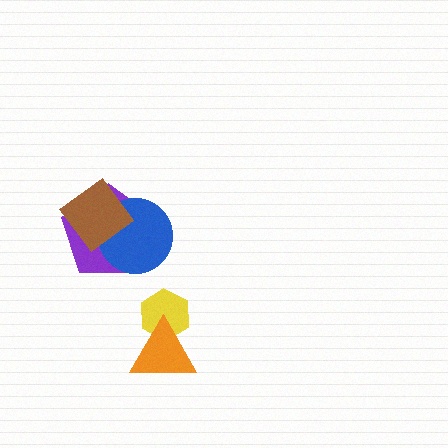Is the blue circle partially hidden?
Yes, it is partially covered by another shape.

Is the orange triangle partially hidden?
No, no other shape covers it.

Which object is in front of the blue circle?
The brown diamond is in front of the blue circle.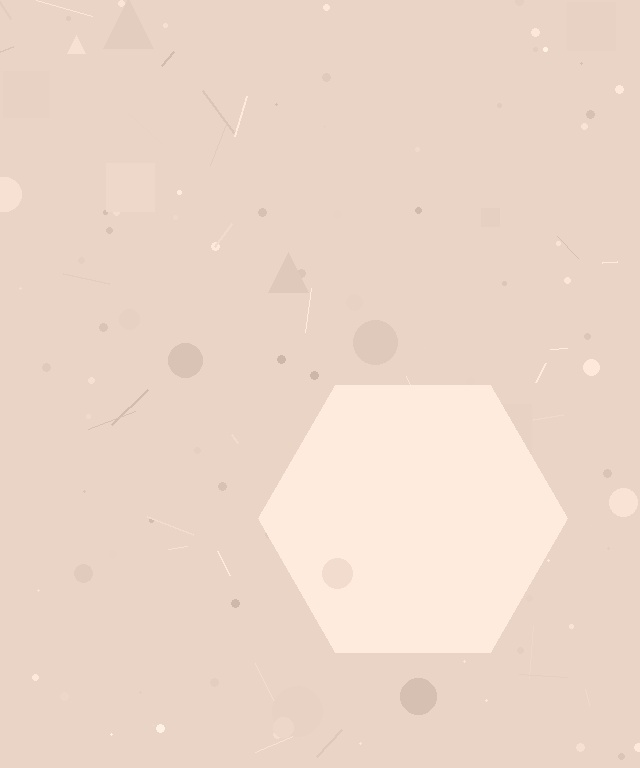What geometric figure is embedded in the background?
A hexagon is embedded in the background.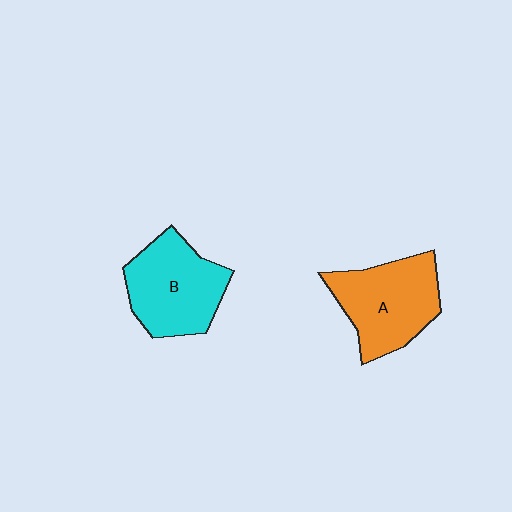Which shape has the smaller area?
Shape B (cyan).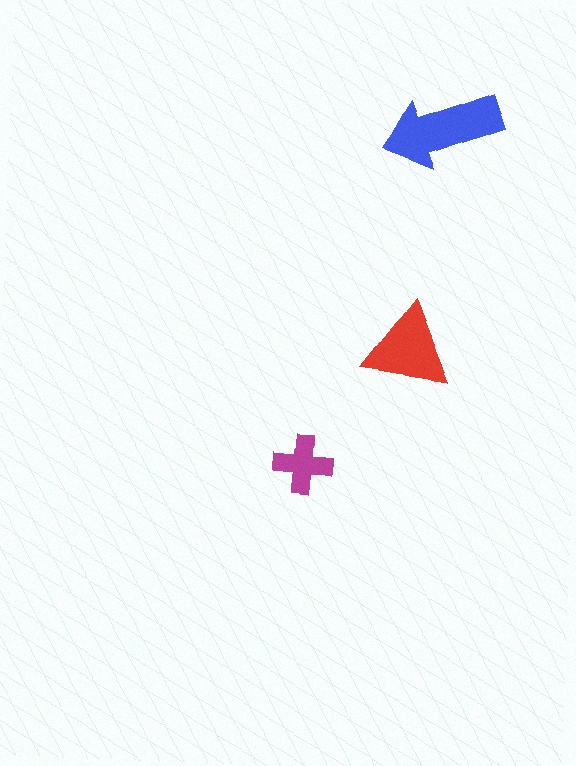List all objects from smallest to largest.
The magenta cross, the red triangle, the blue arrow.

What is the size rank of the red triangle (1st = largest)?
2nd.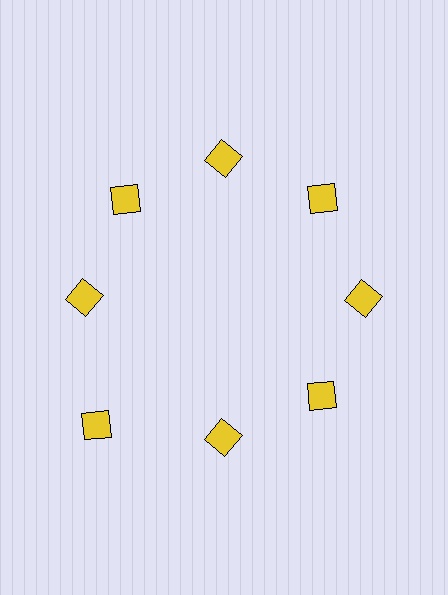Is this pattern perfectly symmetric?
No. The 8 yellow diamonds are arranged in a ring, but one element near the 8 o'clock position is pushed outward from the center, breaking the 8-fold rotational symmetry.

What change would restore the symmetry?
The symmetry would be restored by moving it inward, back onto the ring so that all 8 diamonds sit at equal angles and equal distance from the center.